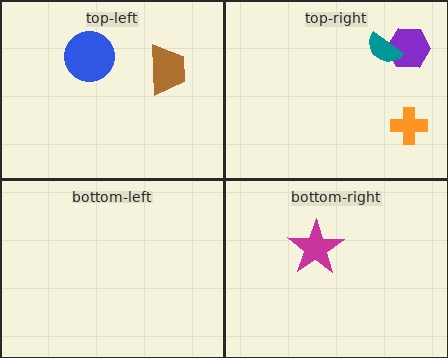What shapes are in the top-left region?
The brown trapezoid, the blue circle.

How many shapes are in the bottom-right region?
1.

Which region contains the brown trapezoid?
The top-left region.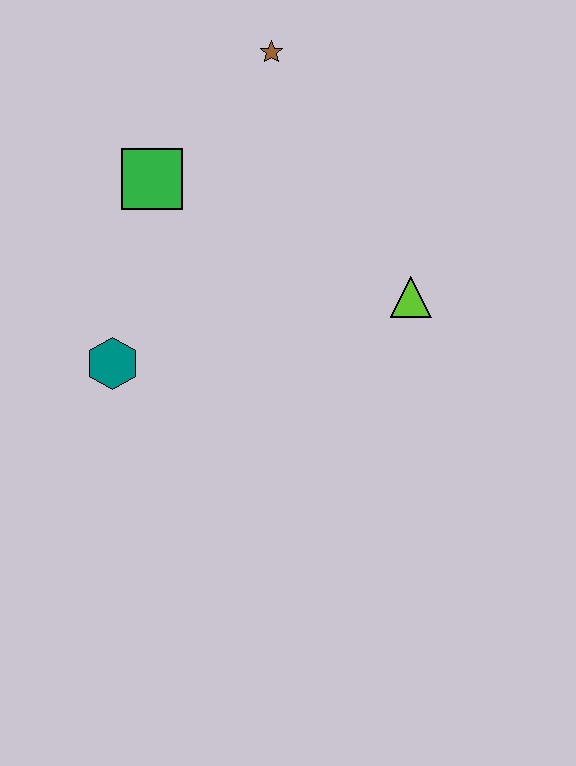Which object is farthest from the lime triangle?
The teal hexagon is farthest from the lime triangle.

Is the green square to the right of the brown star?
No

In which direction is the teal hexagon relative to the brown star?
The teal hexagon is below the brown star.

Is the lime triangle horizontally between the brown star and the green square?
No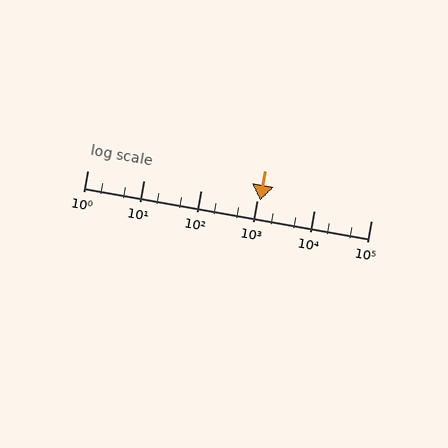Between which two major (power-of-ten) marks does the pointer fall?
The pointer is between 1000 and 10000.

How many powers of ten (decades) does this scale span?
The scale spans 5 decades, from 1 to 100000.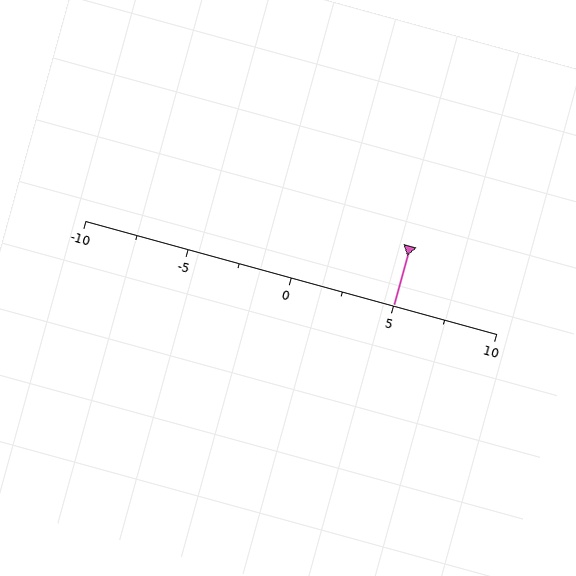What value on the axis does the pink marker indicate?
The marker indicates approximately 5.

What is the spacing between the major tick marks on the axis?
The major ticks are spaced 5 apart.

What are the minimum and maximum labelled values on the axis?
The axis runs from -10 to 10.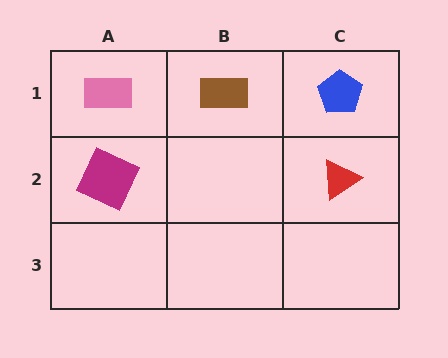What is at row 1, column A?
A pink rectangle.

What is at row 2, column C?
A red triangle.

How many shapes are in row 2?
2 shapes.